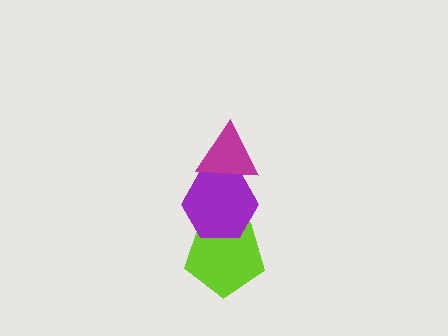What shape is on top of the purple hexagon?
The magenta triangle is on top of the purple hexagon.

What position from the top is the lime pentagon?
The lime pentagon is 3rd from the top.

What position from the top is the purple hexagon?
The purple hexagon is 2nd from the top.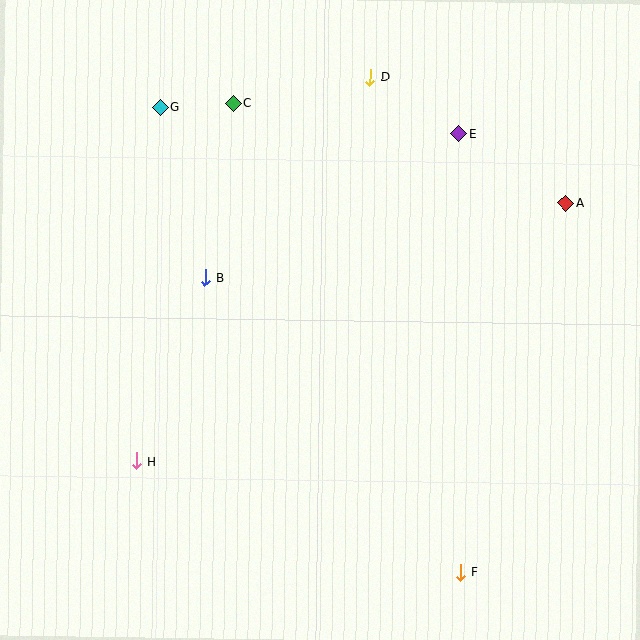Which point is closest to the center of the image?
Point B at (205, 278) is closest to the center.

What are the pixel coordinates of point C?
Point C is at (233, 103).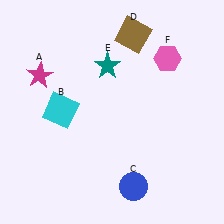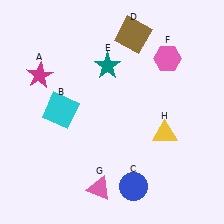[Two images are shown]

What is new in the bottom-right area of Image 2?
A yellow triangle (H) was added in the bottom-right area of Image 2.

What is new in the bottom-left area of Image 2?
A pink triangle (G) was added in the bottom-left area of Image 2.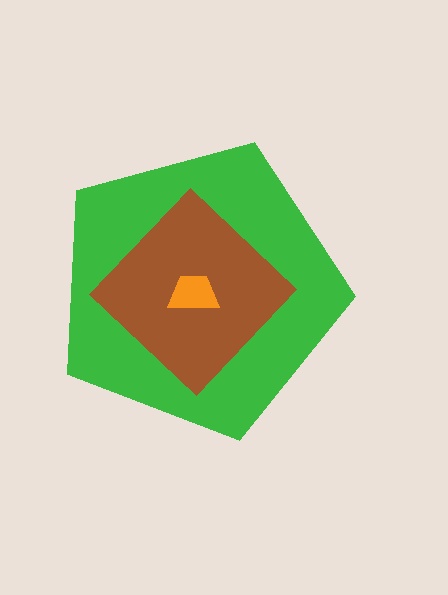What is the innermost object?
The orange trapezoid.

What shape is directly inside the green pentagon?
The brown diamond.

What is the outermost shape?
The green pentagon.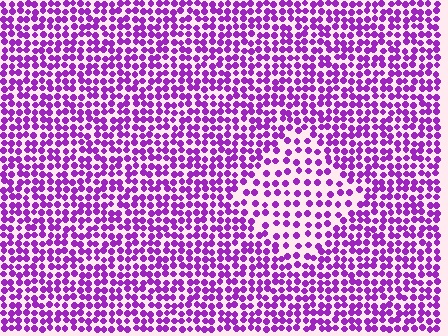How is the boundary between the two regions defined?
The boundary is defined by a change in element density (approximately 1.8x ratio). All elements are the same color, size, and shape.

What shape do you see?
I see a diamond.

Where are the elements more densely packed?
The elements are more densely packed outside the diamond boundary.